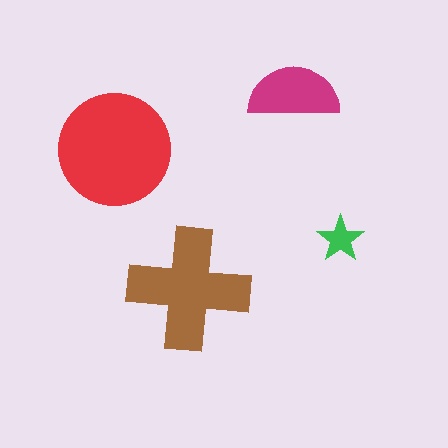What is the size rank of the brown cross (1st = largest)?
2nd.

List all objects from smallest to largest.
The green star, the magenta semicircle, the brown cross, the red circle.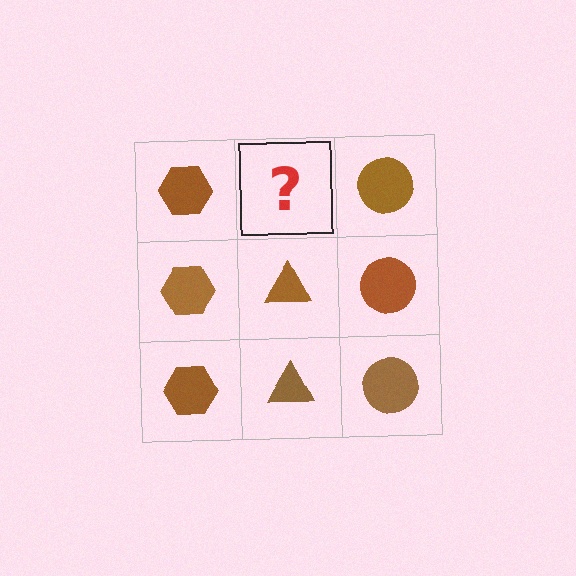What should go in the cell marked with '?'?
The missing cell should contain a brown triangle.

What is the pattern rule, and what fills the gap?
The rule is that each column has a consistent shape. The gap should be filled with a brown triangle.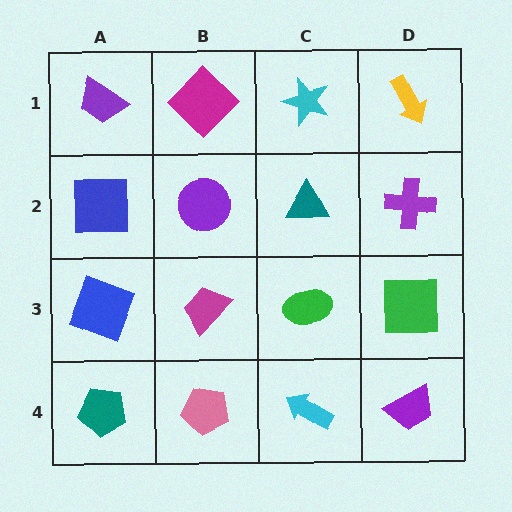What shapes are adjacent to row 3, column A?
A blue square (row 2, column A), a teal pentagon (row 4, column A), a magenta trapezoid (row 3, column B).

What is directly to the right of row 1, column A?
A magenta diamond.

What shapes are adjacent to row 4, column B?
A magenta trapezoid (row 3, column B), a teal pentagon (row 4, column A), a cyan arrow (row 4, column C).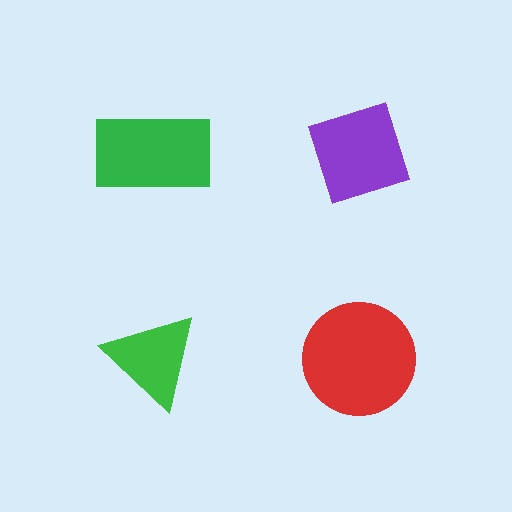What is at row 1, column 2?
A purple diamond.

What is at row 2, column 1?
A green triangle.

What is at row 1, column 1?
A green rectangle.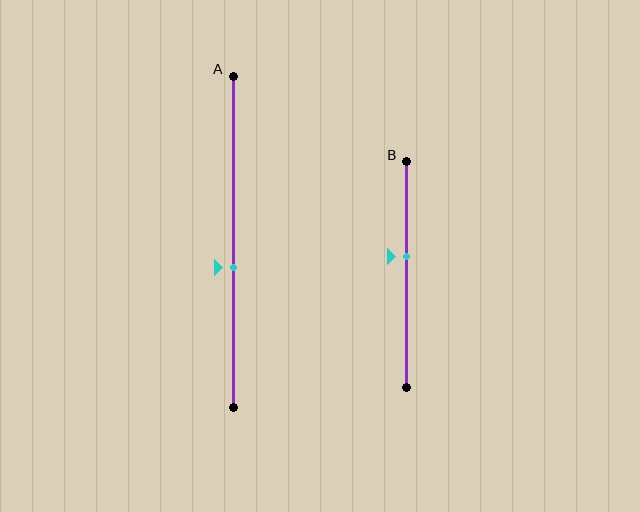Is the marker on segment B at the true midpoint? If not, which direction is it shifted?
No, the marker on segment B is shifted upward by about 8% of the segment length.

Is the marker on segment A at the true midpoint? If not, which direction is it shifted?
No, the marker on segment A is shifted downward by about 8% of the segment length.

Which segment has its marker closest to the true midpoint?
Segment A has its marker closest to the true midpoint.